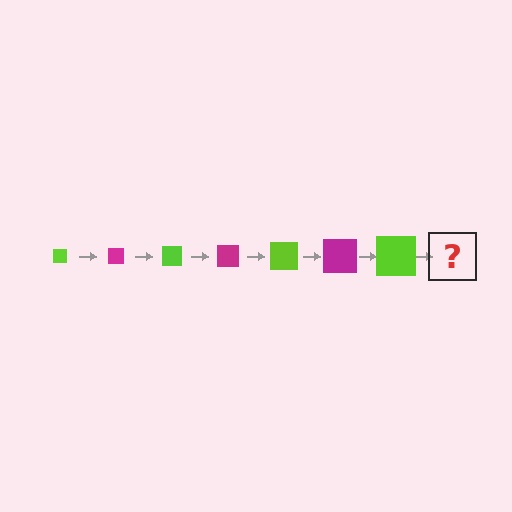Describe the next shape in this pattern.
It should be a magenta square, larger than the previous one.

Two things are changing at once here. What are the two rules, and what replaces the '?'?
The two rules are that the square grows larger each step and the color cycles through lime and magenta. The '?' should be a magenta square, larger than the previous one.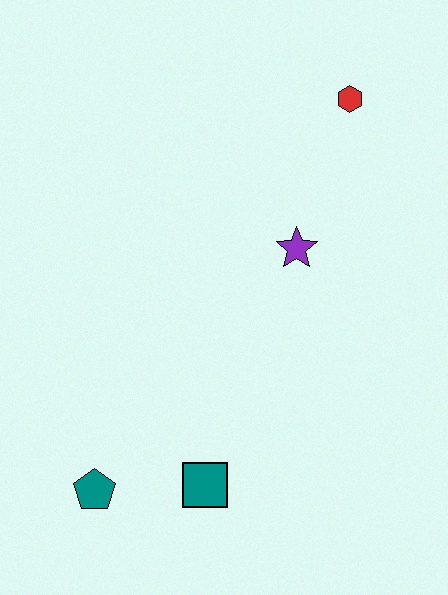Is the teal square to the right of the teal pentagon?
Yes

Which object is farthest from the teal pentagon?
The red hexagon is farthest from the teal pentagon.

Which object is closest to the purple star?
The red hexagon is closest to the purple star.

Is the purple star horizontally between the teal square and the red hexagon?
Yes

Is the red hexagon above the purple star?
Yes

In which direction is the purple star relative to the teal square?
The purple star is above the teal square.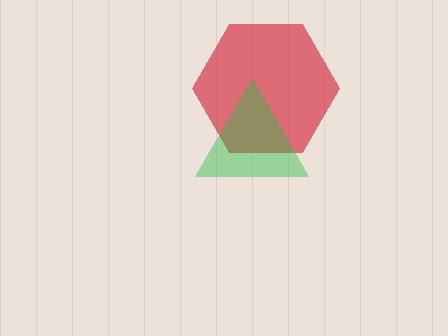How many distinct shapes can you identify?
There are 2 distinct shapes: a red hexagon, a green triangle.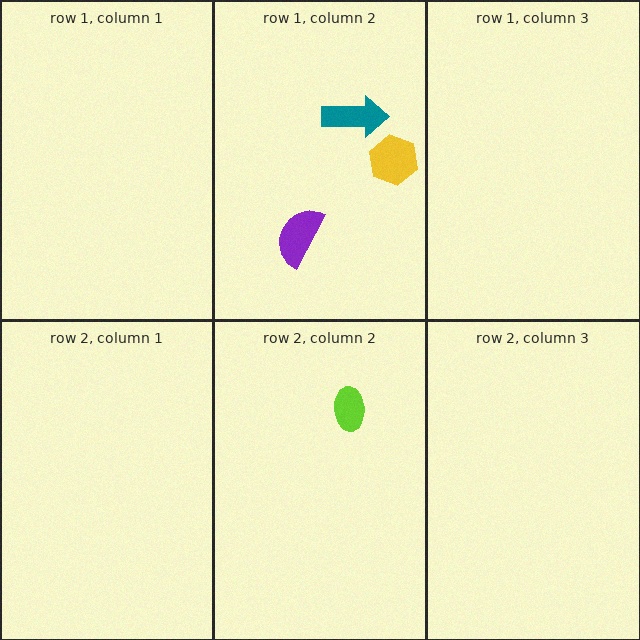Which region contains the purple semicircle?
The row 1, column 2 region.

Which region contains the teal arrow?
The row 1, column 2 region.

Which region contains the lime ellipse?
The row 2, column 2 region.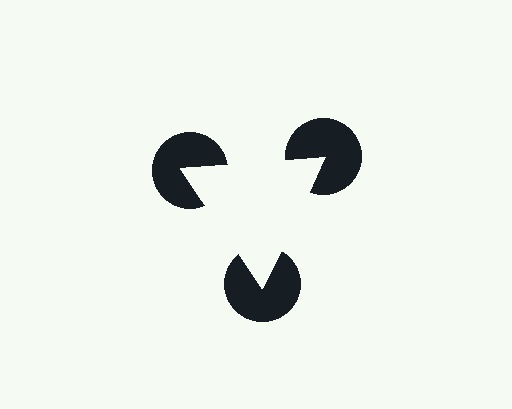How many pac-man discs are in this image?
There are 3 — one at each vertex of the illusory triangle.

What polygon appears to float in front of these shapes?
An illusory triangle — its edges are inferred from the aligned wedge cuts in the pac-man discs, not physically drawn.